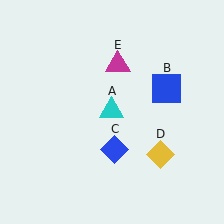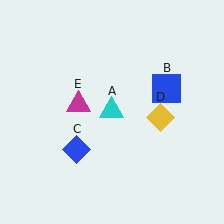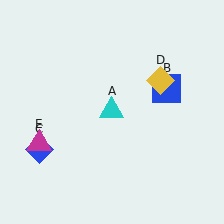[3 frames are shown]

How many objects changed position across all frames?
3 objects changed position: blue diamond (object C), yellow diamond (object D), magenta triangle (object E).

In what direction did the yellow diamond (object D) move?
The yellow diamond (object D) moved up.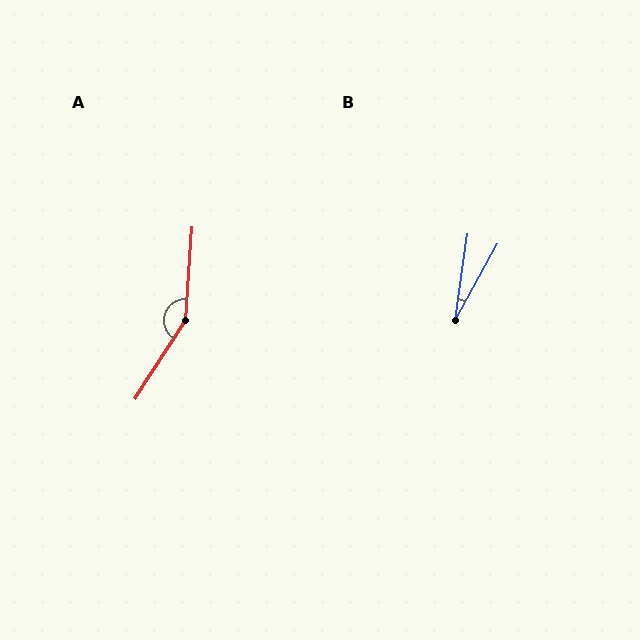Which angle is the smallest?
B, at approximately 21 degrees.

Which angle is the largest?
A, at approximately 151 degrees.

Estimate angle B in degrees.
Approximately 21 degrees.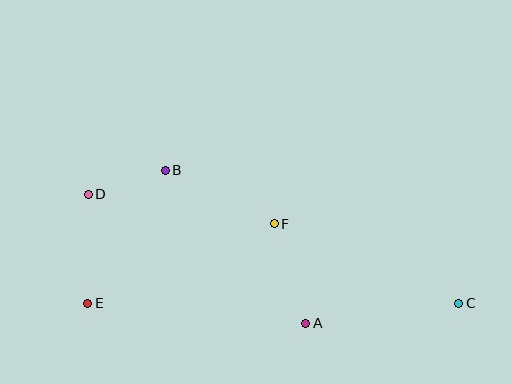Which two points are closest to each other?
Points B and D are closest to each other.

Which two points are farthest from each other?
Points C and D are farthest from each other.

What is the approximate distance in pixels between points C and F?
The distance between C and F is approximately 201 pixels.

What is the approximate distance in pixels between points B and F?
The distance between B and F is approximately 121 pixels.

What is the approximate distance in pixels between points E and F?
The distance between E and F is approximately 203 pixels.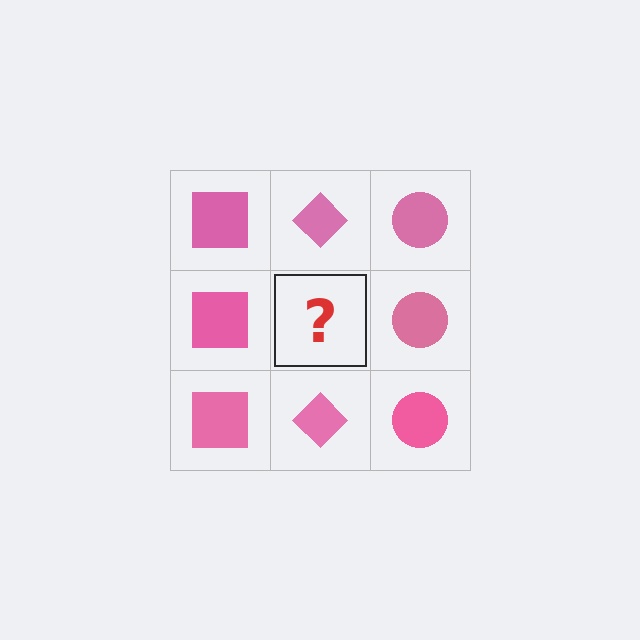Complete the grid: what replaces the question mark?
The question mark should be replaced with a pink diamond.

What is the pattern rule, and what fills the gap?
The rule is that each column has a consistent shape. The gap should be filled with a pink diamond.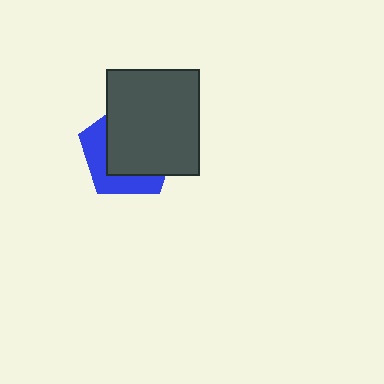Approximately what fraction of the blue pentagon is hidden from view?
Roughly 65% of the blue pentagon is hidden behind the dark gray rectangle.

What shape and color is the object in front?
The object in front is a dark gray rectangle.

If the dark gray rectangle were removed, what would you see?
You would see the complete blue pentagon.